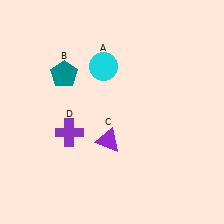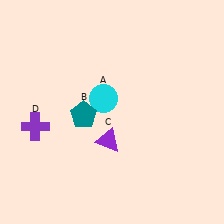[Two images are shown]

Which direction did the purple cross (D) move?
The purple cross (D) moved left.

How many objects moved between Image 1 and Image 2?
3 objects moved between the two images.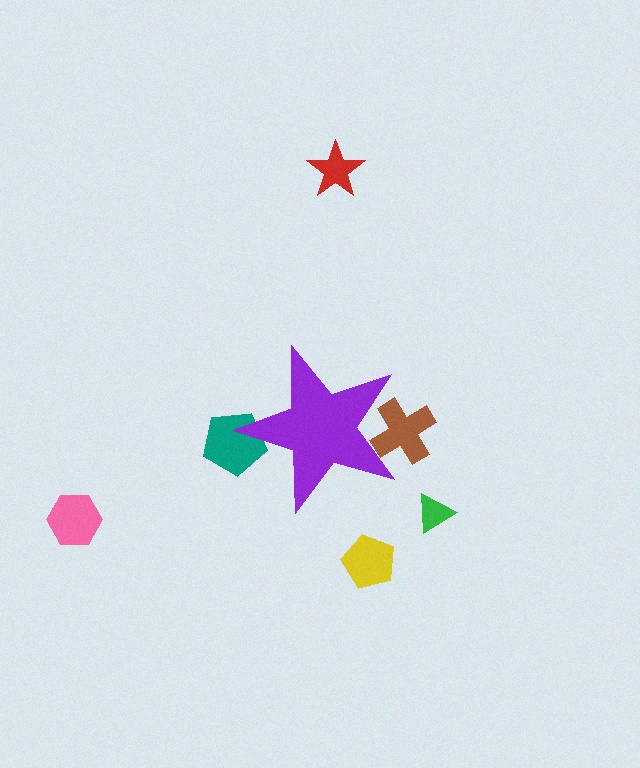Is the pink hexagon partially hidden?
No, the pink hexagon is fully visible.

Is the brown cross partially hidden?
Yes, the brown cross is partially hidden behind the purple star.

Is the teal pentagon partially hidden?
Yes, the teal pentagon is partially hidden behind the purple star.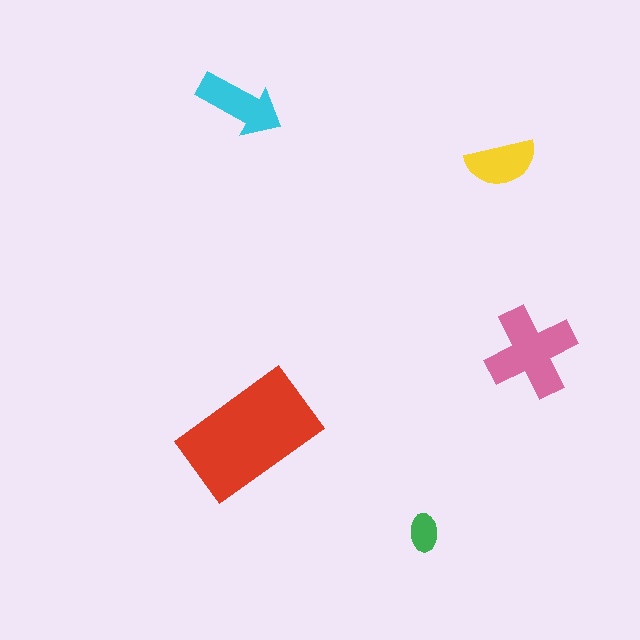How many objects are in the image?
There are 5 objects in the image.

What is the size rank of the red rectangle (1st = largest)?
1st.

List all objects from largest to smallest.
The red rectangle, the pink cross, the cyan arrow, the yellow semicircle, the green ellipse.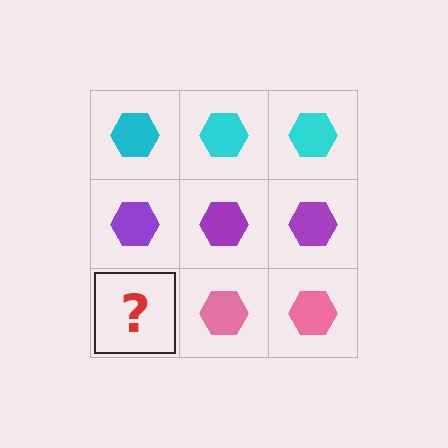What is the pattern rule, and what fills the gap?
The rule is that each row has a consistent color. The gap should be filled with a pink hexagon.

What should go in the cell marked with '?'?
The missing cell should contain a pink hexagon.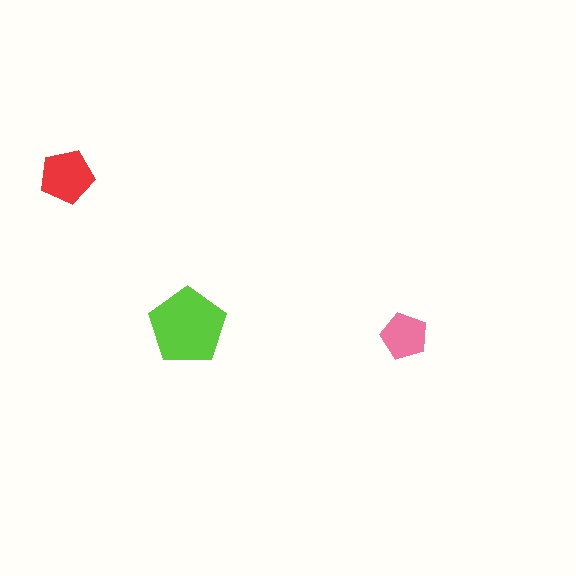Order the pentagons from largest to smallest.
the lime one, the red one, the pink one.